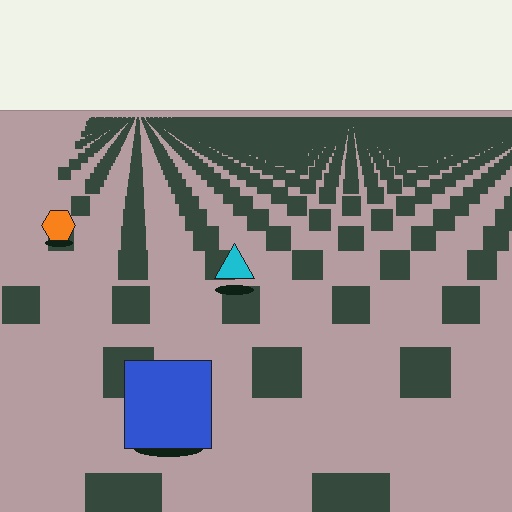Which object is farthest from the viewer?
The orange hexagon is farthest from the viewer. It appears smaller and the ground texture around it is denser.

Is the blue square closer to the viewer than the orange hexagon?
Yes. The blue square is closer — you can tell from the texture gradient: the ground texture is coarser near it.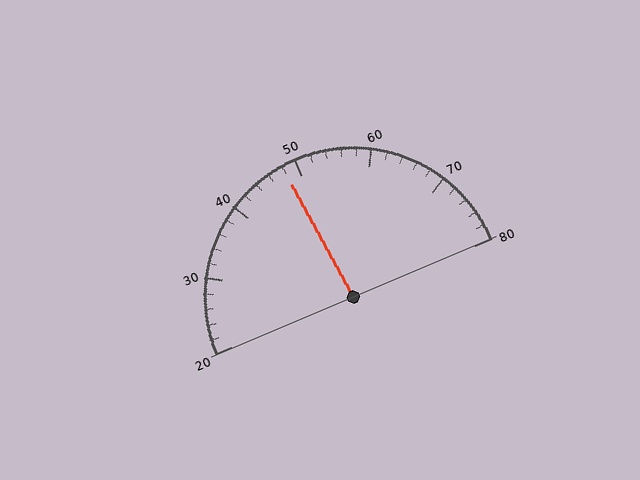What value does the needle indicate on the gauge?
The needle indicates approximately 48.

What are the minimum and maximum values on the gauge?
The gauge ranges from 20 to 80.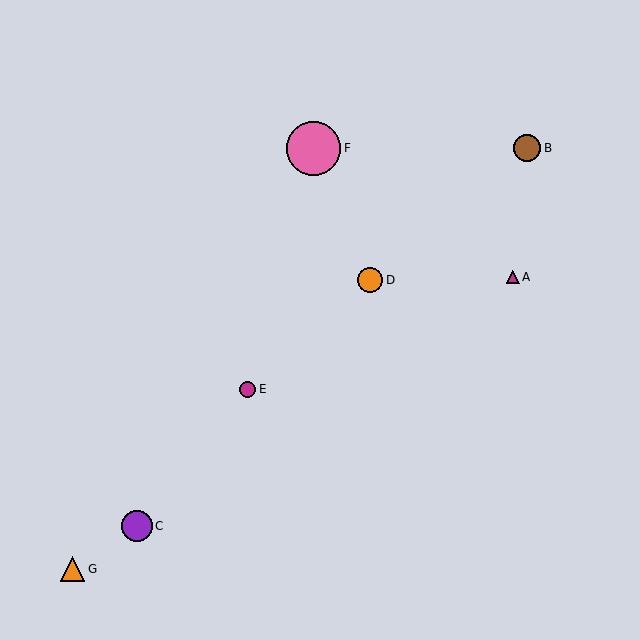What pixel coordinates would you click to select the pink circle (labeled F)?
Click at (314, 148) to select the pink circle F.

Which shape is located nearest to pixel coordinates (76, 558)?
The orange triangle (labeled G) at (73, 569) is nearest to that location.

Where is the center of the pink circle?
The center of the pink circle is at (314, 148).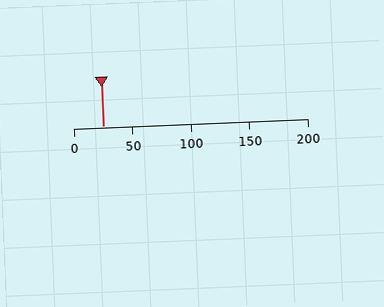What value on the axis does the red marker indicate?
The marker indicates approximately 25.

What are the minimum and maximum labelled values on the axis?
The axis runs from 0 to 200.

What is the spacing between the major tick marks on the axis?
The major ticks are spaced 50 apart.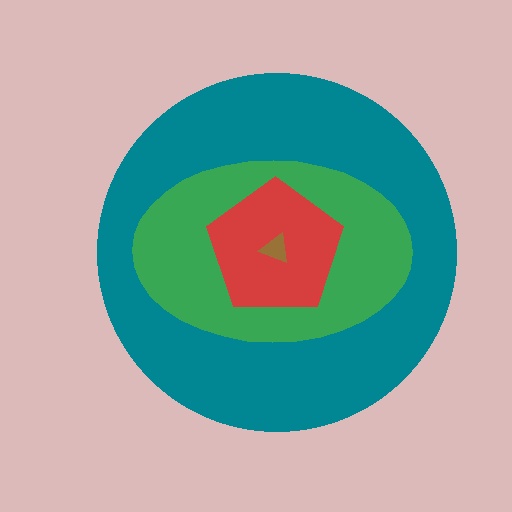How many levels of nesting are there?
4.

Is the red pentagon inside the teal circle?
Yes.